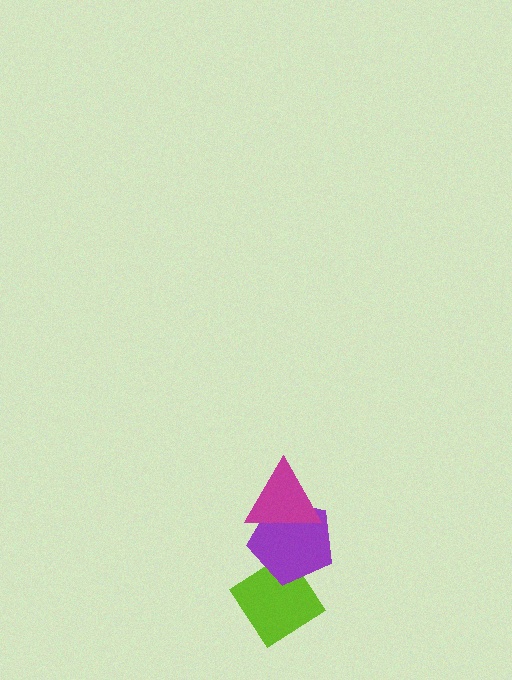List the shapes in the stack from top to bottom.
From top to bottom: the magenta triangle, the purple pentagon, the lime diamond.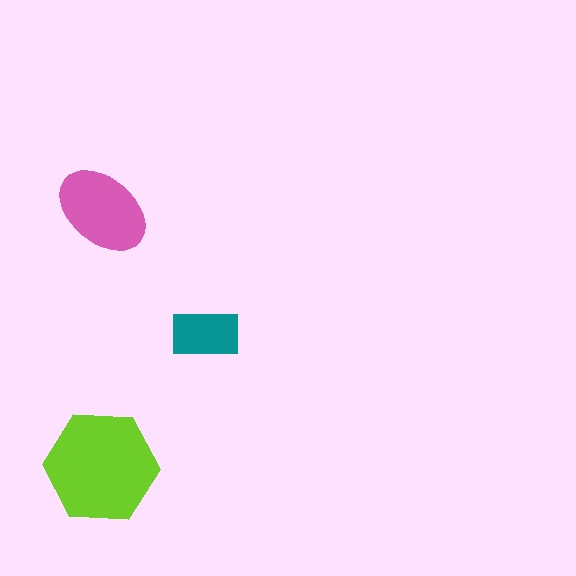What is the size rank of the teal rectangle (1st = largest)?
3rd.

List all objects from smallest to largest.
The teal rectangle, the pink ellipse, the lime hexagon.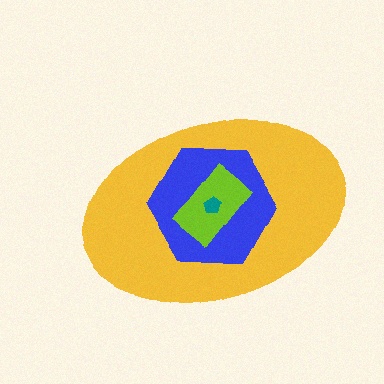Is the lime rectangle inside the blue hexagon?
Yes.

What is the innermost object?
The teal pentagon.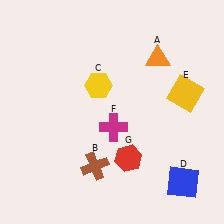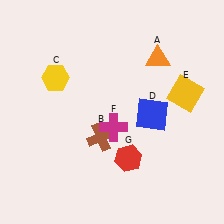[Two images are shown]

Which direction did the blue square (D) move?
The blue square (D) moved up.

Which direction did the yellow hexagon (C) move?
The yellow hexagon (C) moved left.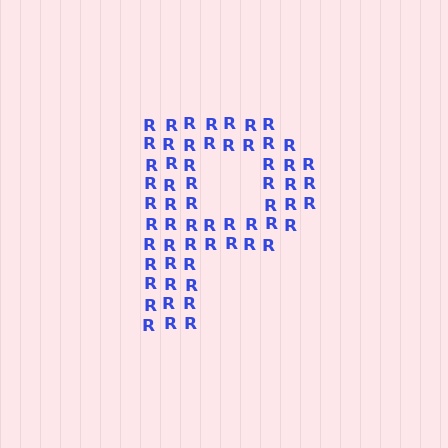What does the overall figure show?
The overall figure shows the letter P.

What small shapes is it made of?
It is made of small letter R's.